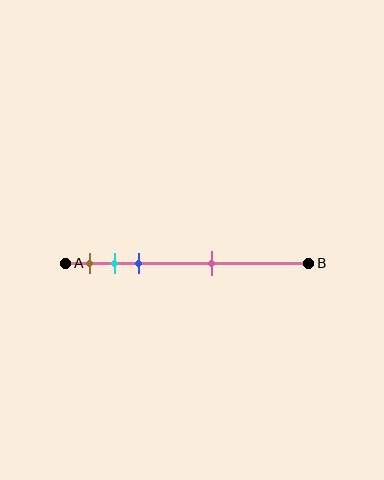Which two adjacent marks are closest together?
The cyan and blue marks are the closest adjacent pair.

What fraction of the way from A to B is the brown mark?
The brown mark is approximately 10% (0.1) of the way from A to B.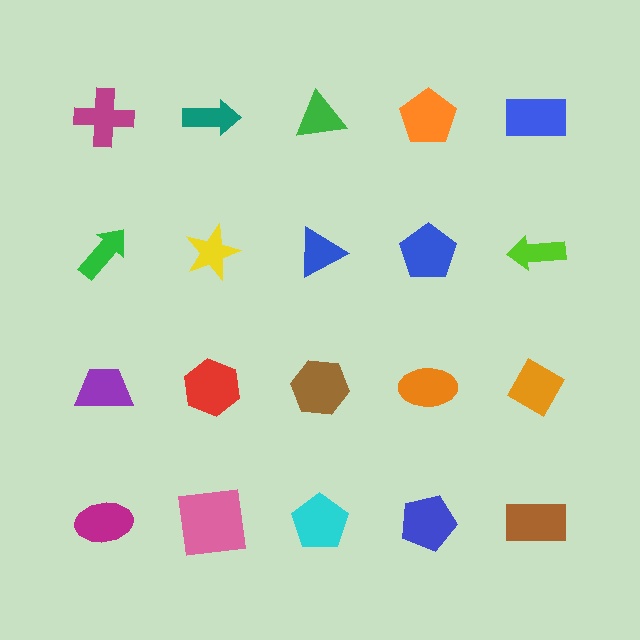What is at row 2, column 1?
A green arrow.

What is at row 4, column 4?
A blue pentagon.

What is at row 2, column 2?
A yellow star.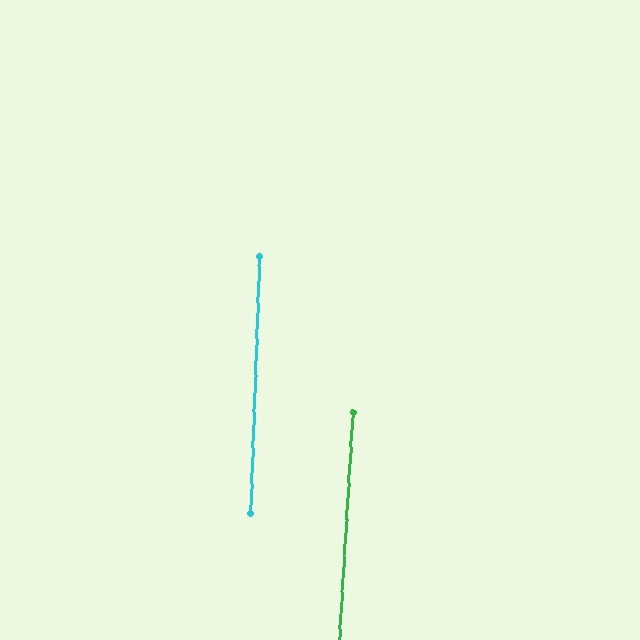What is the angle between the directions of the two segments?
Approximately 1 degree.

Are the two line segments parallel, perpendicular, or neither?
Parallel — their directions differ by only 1.3°.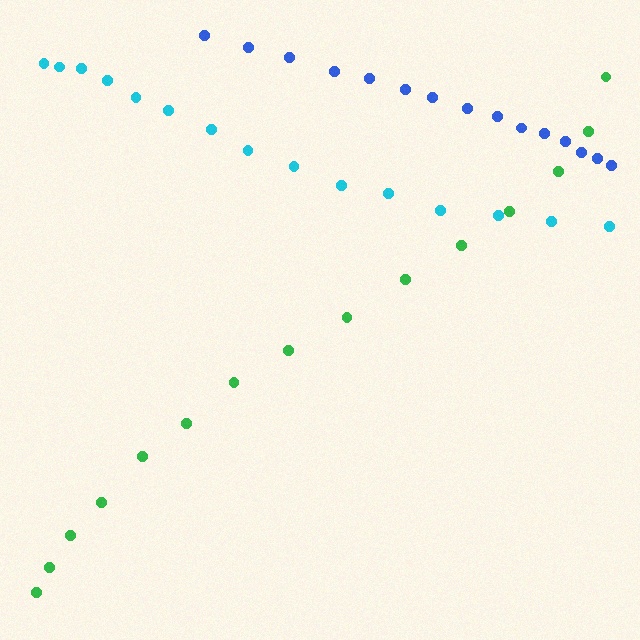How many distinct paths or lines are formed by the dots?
There are 3 distinct paths.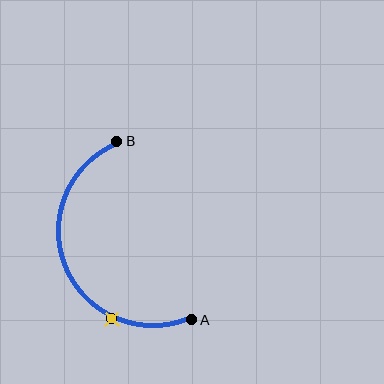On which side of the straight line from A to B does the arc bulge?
The arc bulges to the left of the straight line connecting A and B.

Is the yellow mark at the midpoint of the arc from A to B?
No. The yellow mark lies on the arc but is closer to endpoint A. The arc midpoint would be at the point on the curve equidistant along the arc from both A and B.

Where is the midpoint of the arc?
The arc midpoint is the point on the curve farthest from the straight line joining A and B. It sits to the left of that line.